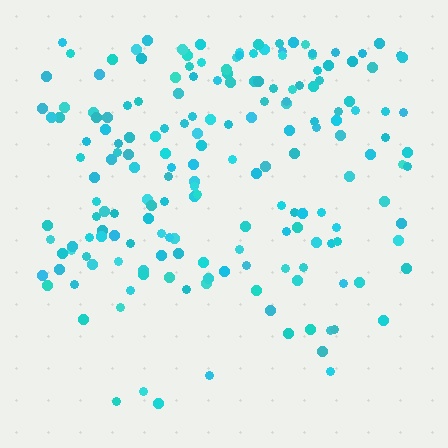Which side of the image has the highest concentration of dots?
The top.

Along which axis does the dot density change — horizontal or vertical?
Vertical.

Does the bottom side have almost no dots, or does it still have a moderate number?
Still a moderate number, just noticeably fewer than the top.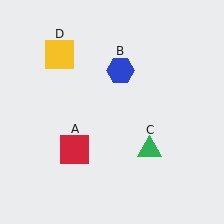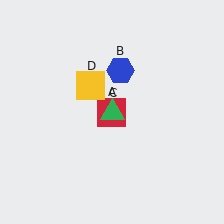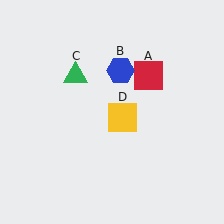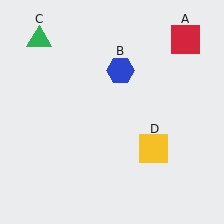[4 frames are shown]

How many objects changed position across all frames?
3 objects changed position: red square (object A), green triangle (object C), yellow square (object D).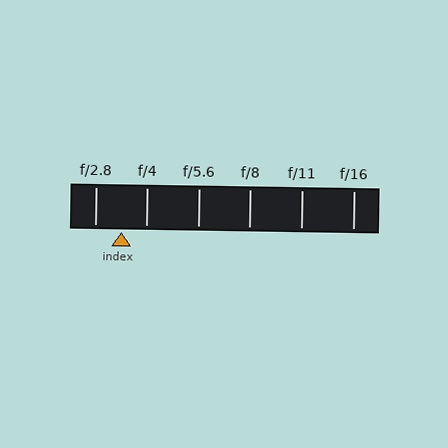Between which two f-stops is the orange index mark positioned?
The index mark is between f/2.8 and f/4.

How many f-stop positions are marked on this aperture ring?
There are 6 f-stop positions marked.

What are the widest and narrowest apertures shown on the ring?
The widest aperture shown is f/2.8 and the narrowest is f/16.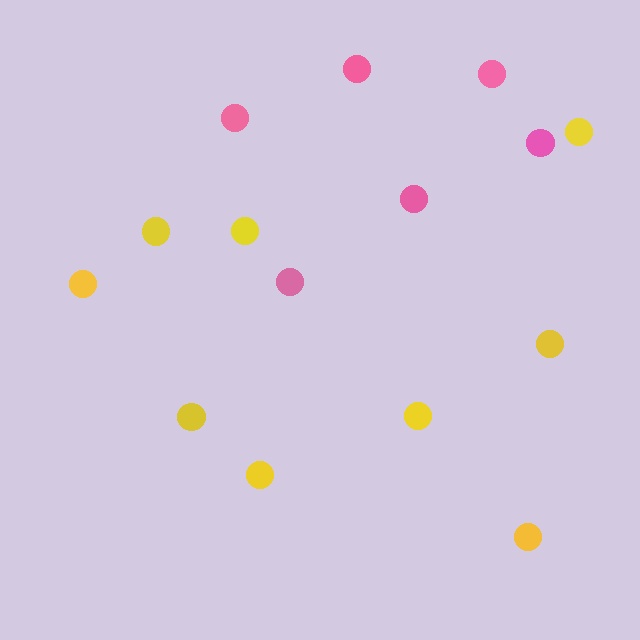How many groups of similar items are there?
There are 2 groups: one group of pink circles (6) and one group of yellow circles (9).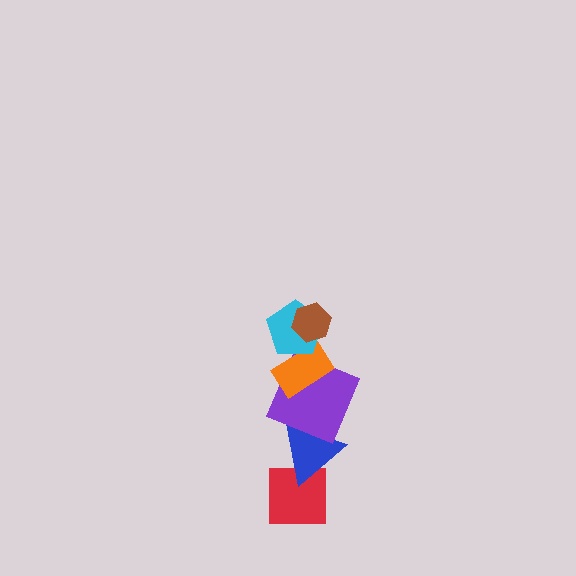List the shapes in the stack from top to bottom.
From top to bottom: the brown hexagon, the cyan pentagon, the orange rectangle, the purple square, the blue triangle, the red square.